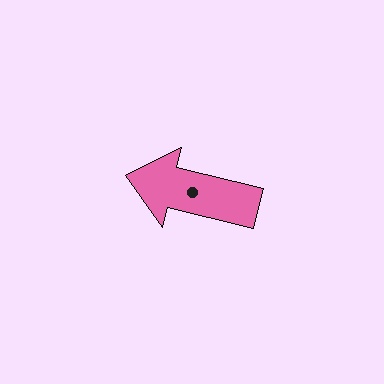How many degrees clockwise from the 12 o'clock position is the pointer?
Approximately 284 degrees.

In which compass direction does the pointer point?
West.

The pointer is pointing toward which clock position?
Roughly 9 o'clock.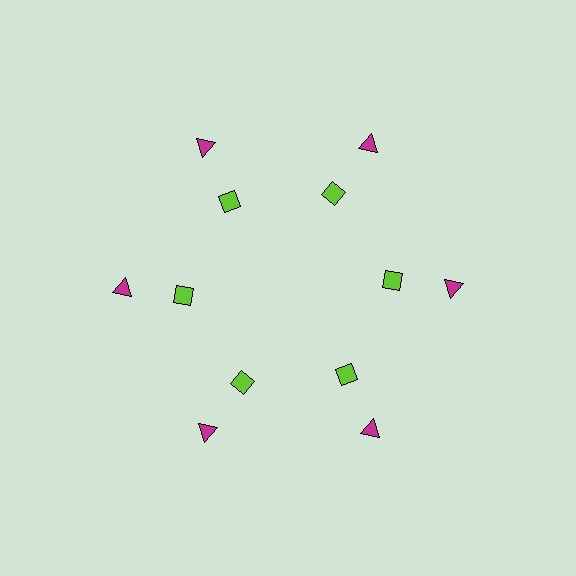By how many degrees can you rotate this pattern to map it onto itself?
The pattern maps onto itself every 60 degrees of rotation.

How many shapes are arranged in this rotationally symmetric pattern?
There are 12 shapes, arranged in 6 groups of 2.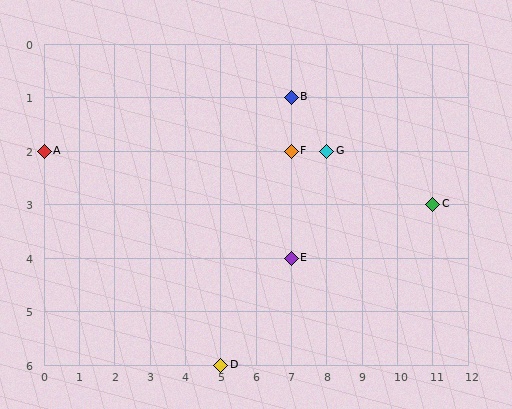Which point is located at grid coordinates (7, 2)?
Point F is at (7, 2).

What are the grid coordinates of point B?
Point B is at grid coordinates (7, 1).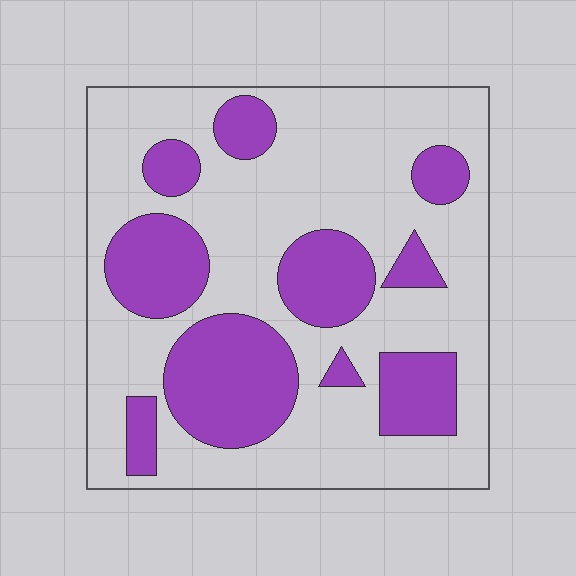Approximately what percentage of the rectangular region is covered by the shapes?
Approximately 30%.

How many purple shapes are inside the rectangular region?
10.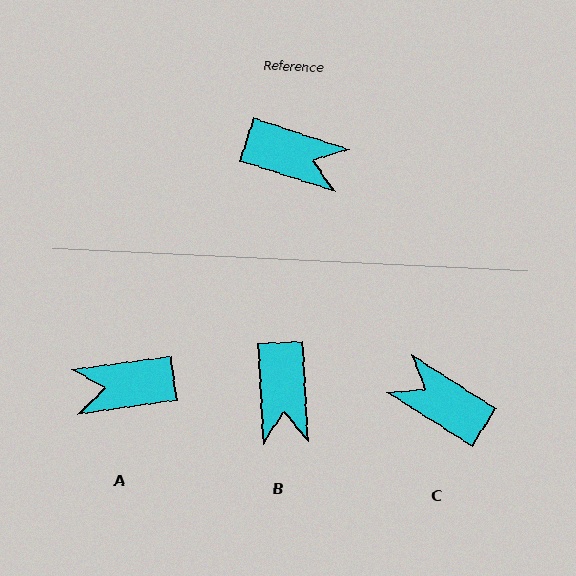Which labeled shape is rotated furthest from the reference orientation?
C, about 165 degrees away.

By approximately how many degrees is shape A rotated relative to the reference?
Approximately 154 degrees clockwise.